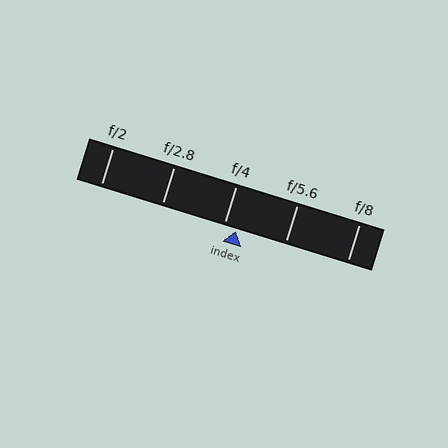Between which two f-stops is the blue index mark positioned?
The index mark is between f/4 and f/5.6.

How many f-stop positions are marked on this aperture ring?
There are 5 f-stop positions marked.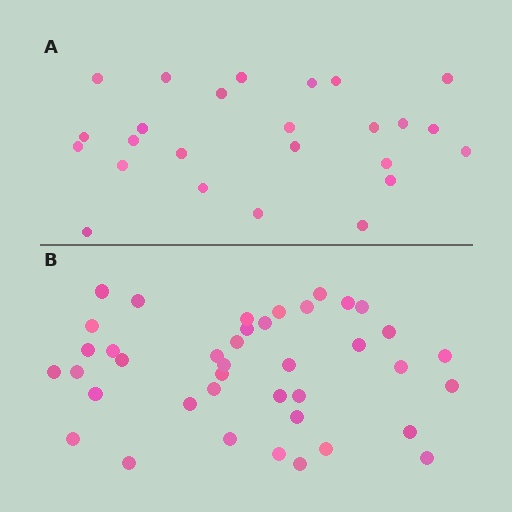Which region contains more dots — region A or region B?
Region B (the bottom region) has more dots.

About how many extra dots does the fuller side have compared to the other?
Region B has approximately 15 more dots than region A.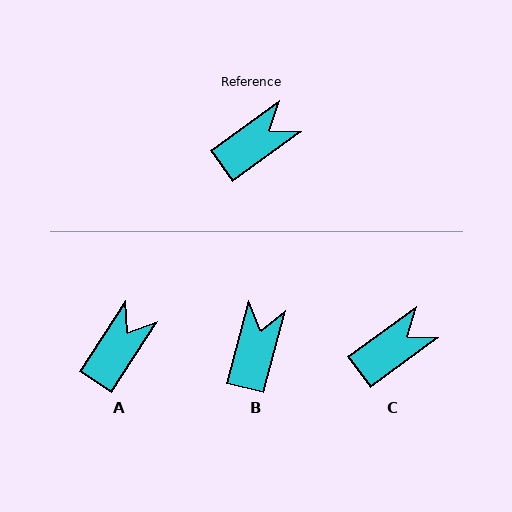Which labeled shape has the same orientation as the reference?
C.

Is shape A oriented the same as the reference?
No, it is off by about 21 degrees.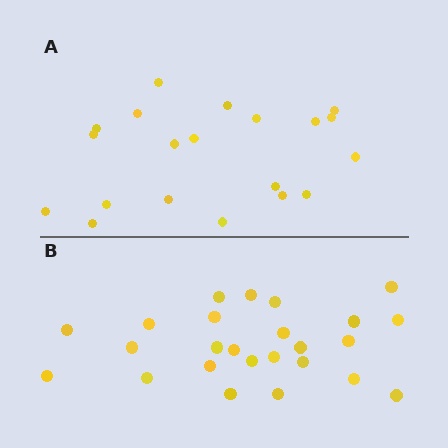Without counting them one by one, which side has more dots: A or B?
Region B (the bottom region) has more dots.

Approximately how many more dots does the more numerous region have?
Region B has about 5 more dots than region A.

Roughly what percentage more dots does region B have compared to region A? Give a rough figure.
About 25% more.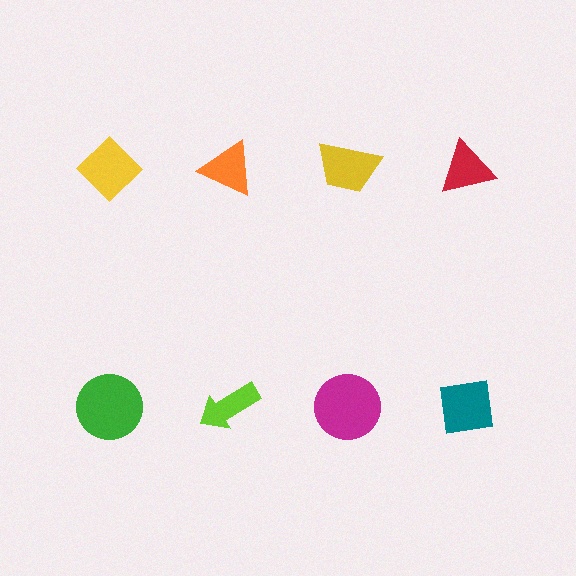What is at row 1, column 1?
A yellow diamond.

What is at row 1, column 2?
An orange triangle.